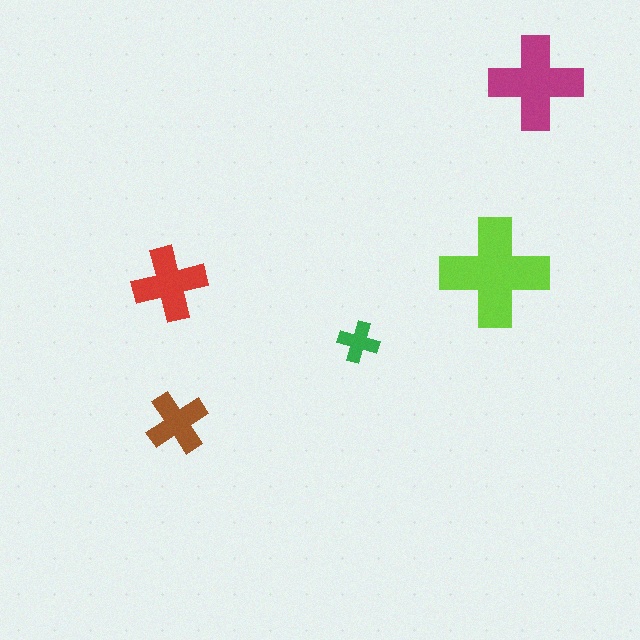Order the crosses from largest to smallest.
the lime one, the magenta one, the red one, the brown one, the green one.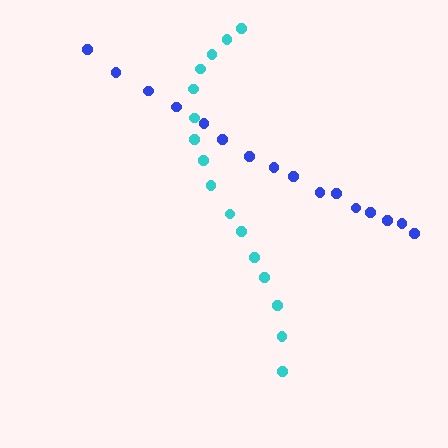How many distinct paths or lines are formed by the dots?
There are 2 distinct paths.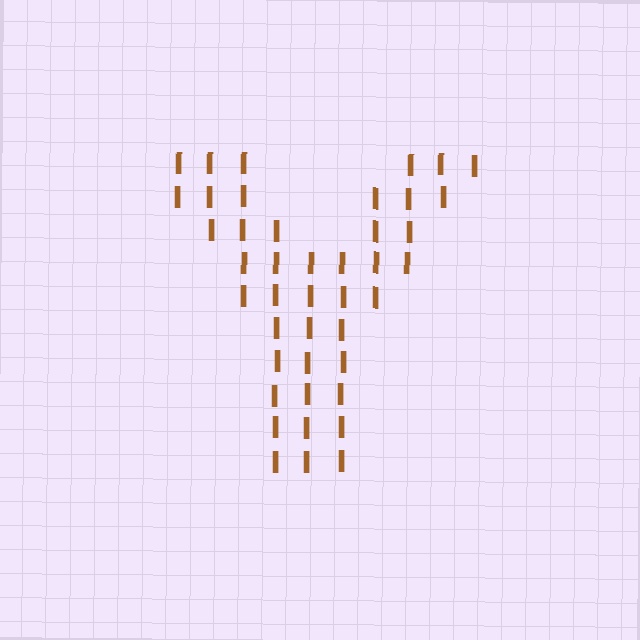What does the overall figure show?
The overall figure shows the letter Y.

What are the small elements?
The small elements are letter I's.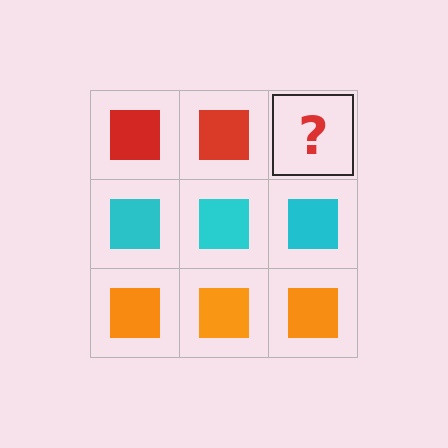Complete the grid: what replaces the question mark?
The question mark should be replaced with a red square.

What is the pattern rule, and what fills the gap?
The rule is that each row has a consistent color. The gap should be filled with a red square.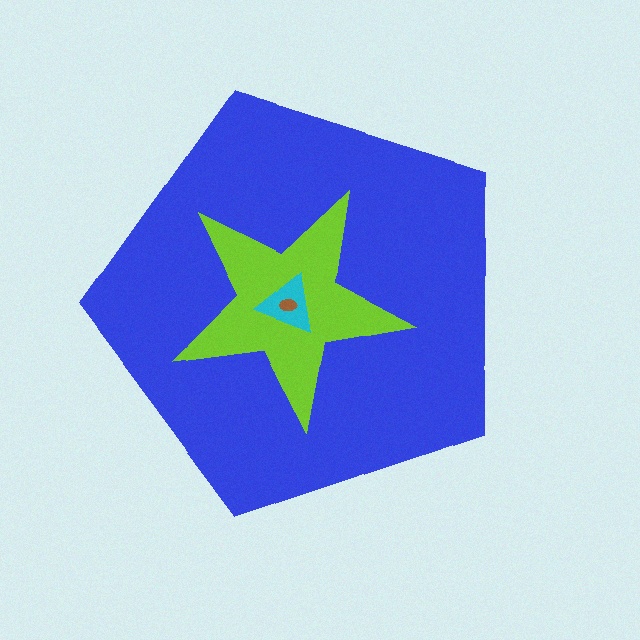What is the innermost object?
The brown ellipse.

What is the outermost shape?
The blue pentagon.